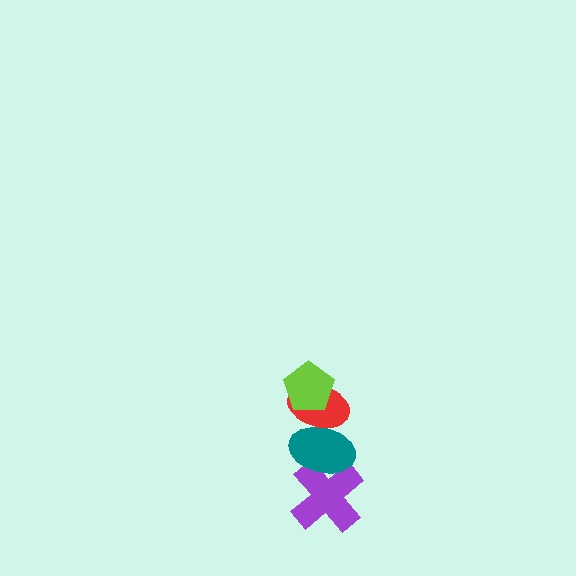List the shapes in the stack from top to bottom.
From top to bottom: the lime pentagon, the red ellipse, the teal ellipse, the purple cross.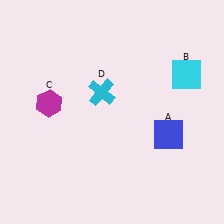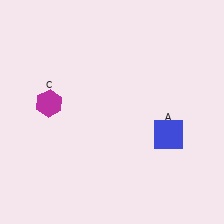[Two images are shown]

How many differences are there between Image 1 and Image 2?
There are 2 differences between the two images.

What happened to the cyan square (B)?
The cyan square (B) was removed in Image 2. It was in the top-right area of Image 1.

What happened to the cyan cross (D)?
The cyan cross (D) was removed in Image 2. It was in the top-left area of Image 1.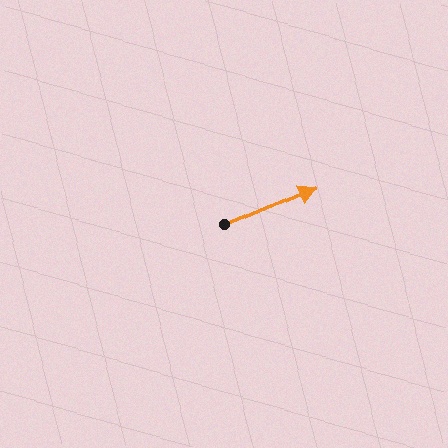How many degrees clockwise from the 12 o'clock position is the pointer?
Approximately 67 degrees.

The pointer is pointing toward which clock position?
Roughly 2 o'clock.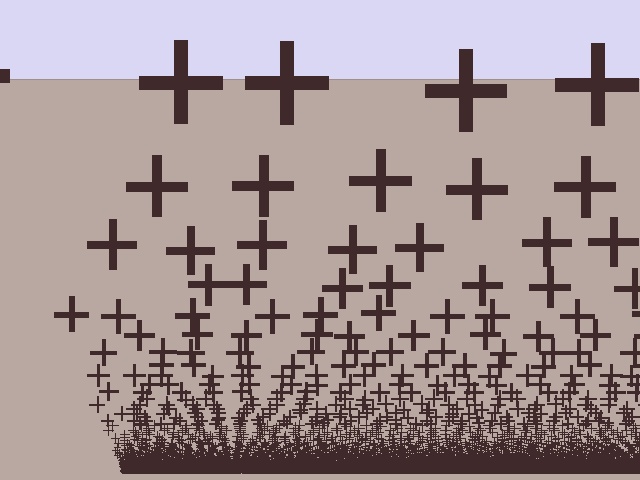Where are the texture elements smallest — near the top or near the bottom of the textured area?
Near the bottom.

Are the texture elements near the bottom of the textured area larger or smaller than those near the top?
Smaller. The gradient is inverted — elements near the bottom are smaller and denser.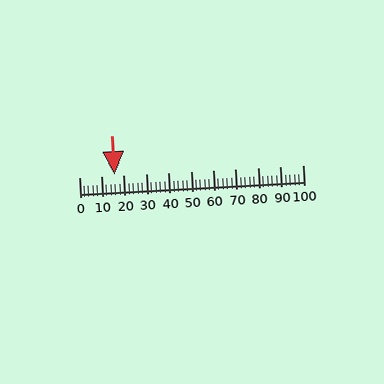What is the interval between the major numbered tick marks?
The major tick marks are spaced 10 units apart.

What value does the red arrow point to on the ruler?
The red arrow points to approximately 16.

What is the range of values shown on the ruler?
The ruler shows values from 0 to 100.